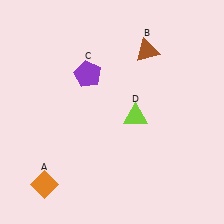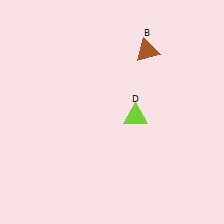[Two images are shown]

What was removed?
The purple pentagon (C), the orange diamond (A) were removed in Image 2.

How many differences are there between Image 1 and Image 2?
There are 2 differences between the two images.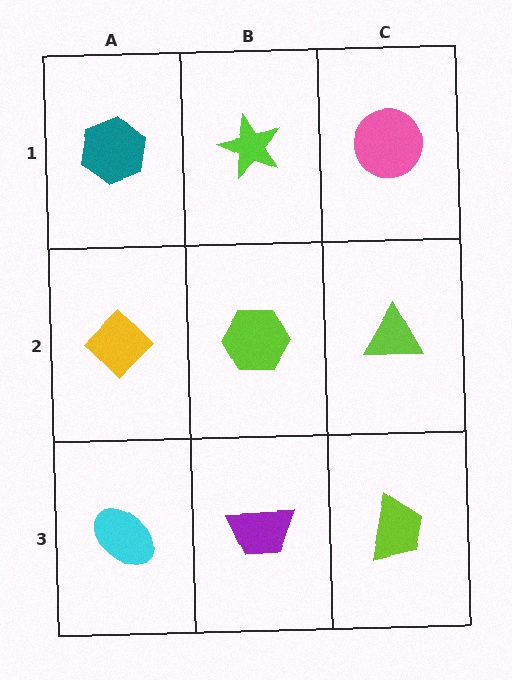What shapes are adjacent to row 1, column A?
A yellow diamond (row 2, column A), a lime star (row 1, column B).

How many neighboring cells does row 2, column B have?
4.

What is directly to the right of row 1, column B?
A pink circle.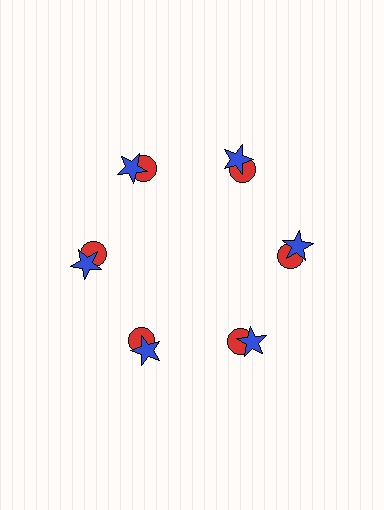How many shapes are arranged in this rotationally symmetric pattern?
There are 12 shapes, arranged in 6 groups of 2.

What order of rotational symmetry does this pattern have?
This pattern has 6-fold rotational symmetry.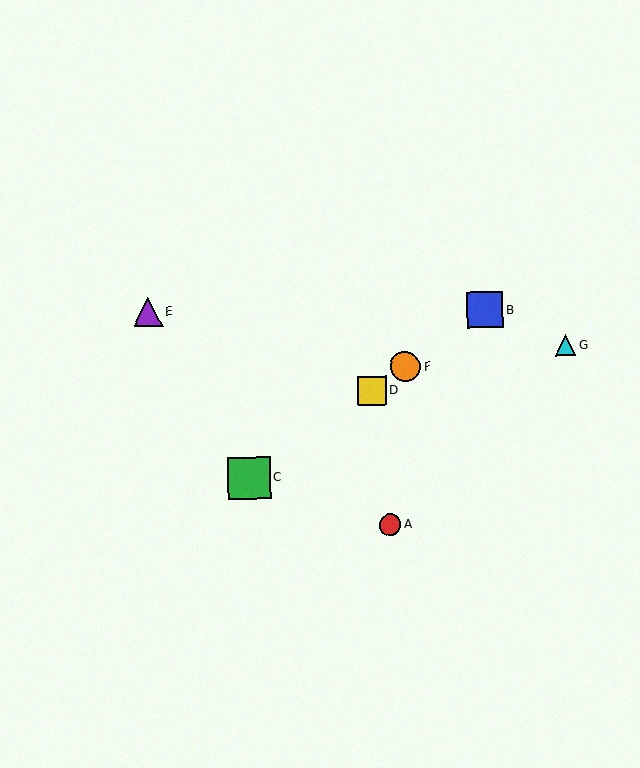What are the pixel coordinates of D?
Object D is at (372, 391).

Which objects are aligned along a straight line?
Objects B, C, D, F are aligned along a straight line.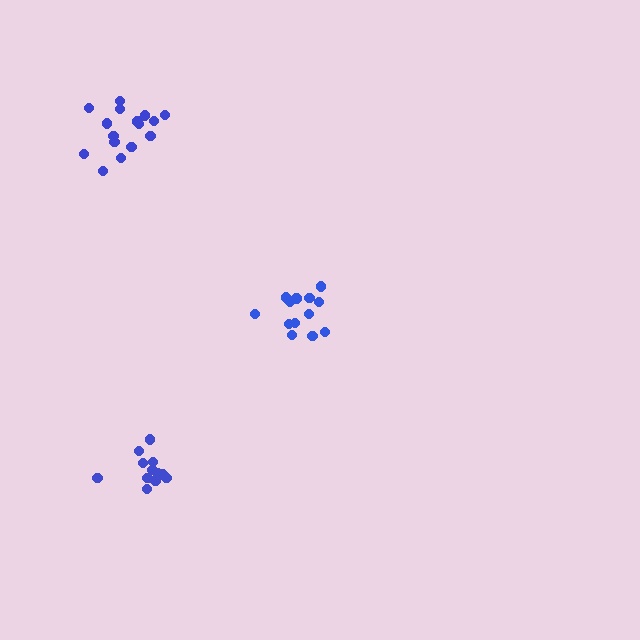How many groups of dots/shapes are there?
There are 3 groups.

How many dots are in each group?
Group 1: 13 dots, Group 2: 16 dots, Group 3: 12 dots (41 total).